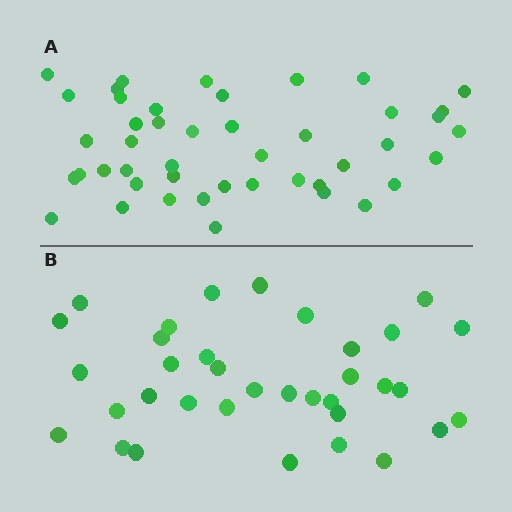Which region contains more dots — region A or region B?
Region A (the top region) has more dots.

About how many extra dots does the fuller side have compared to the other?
Region A has roughly 10 or so more dots than region B.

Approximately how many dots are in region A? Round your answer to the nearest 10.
About 40 dots. (The exact count is 45, which rounds to 40.)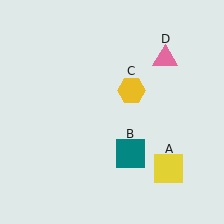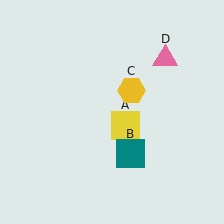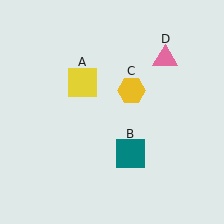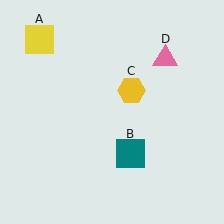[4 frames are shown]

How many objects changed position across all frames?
1 object changed position: yellow square (object A).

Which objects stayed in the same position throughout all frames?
Teal square (object B) and yellow hexagon (object C) and pink triangle (object D) remained stationary.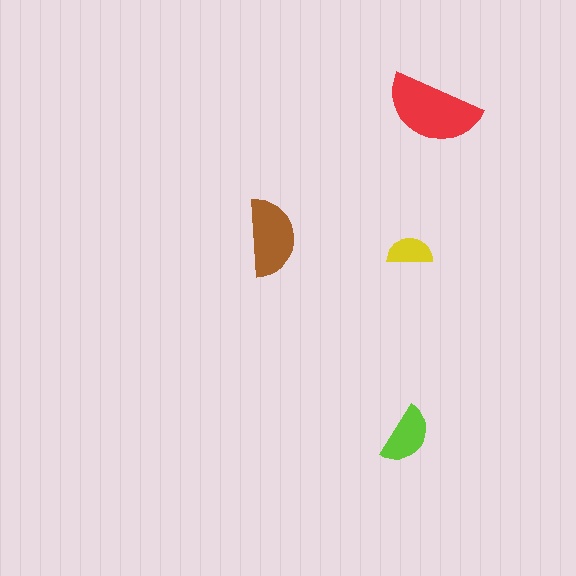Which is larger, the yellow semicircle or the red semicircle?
The red one.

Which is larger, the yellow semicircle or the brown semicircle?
The brown one.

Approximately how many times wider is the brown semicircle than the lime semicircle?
About 1.5 times wider.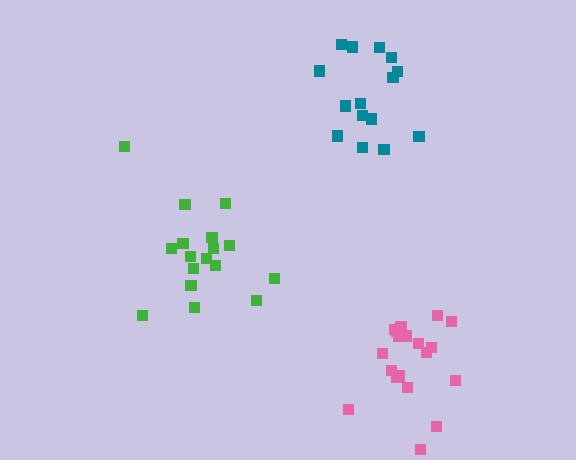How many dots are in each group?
Group 1: 19 dots, Group 2: 15 dots, Group 3: 17 dots (51 total).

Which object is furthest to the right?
The pink cluster is rightmost.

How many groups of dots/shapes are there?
There are 3 groups.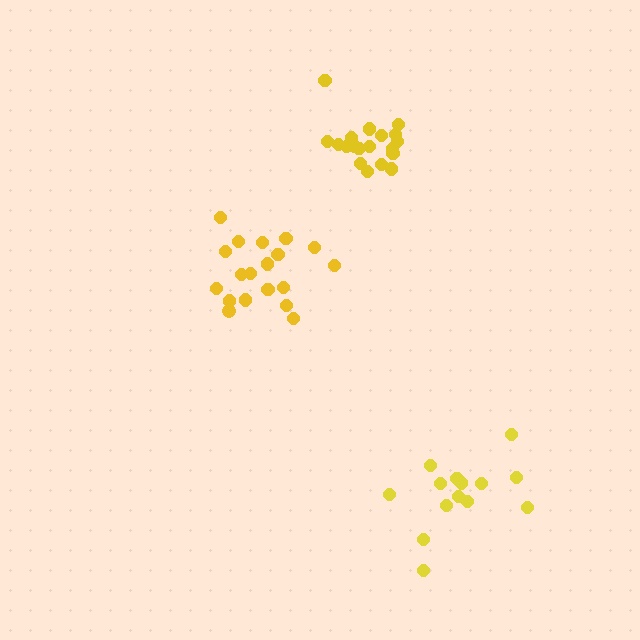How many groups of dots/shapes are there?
There are 3 groups.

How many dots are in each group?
Group 1: 15 dots, Group 2: 19 dots, Group 3: 19 dots (53 total).